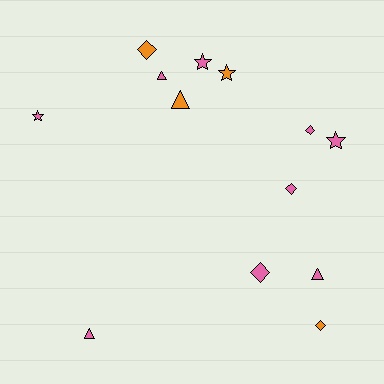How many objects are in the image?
There are 13 objects.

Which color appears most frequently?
Pink, with 9 objects.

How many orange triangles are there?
There is 1 orange triangle.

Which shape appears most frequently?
Diamond, with 5 objects.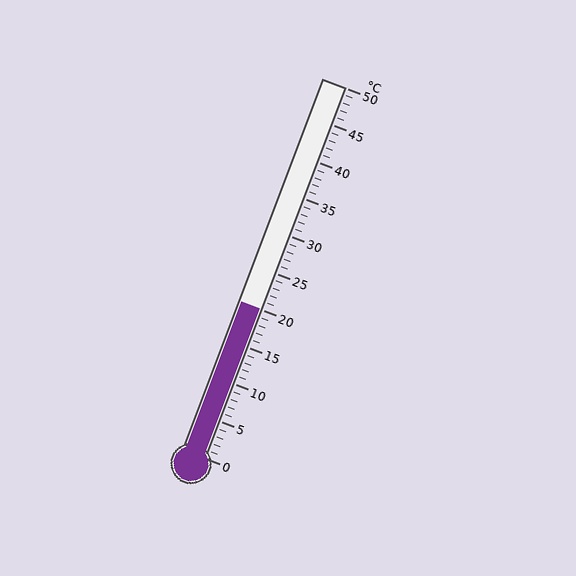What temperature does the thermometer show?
The thermometer shows approximately 20°C.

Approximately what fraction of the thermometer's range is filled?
The thermometer is filled to approximately 40% of its range.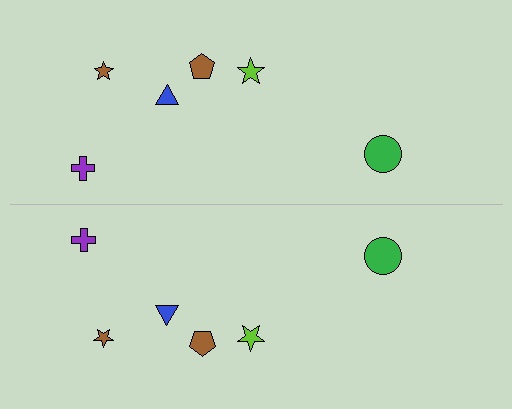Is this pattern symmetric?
Yes, this pattern has bilateral (reflection) symmetry.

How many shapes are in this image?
There are 12 shapes in this image.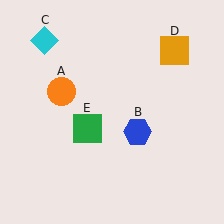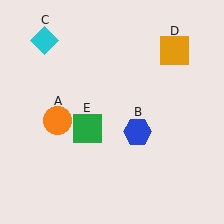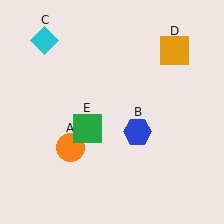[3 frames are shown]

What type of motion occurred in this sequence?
The orange circle (object A) rotated counterclockwise around the center of the scene.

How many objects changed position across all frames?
1 object changed position: orange circle (object A).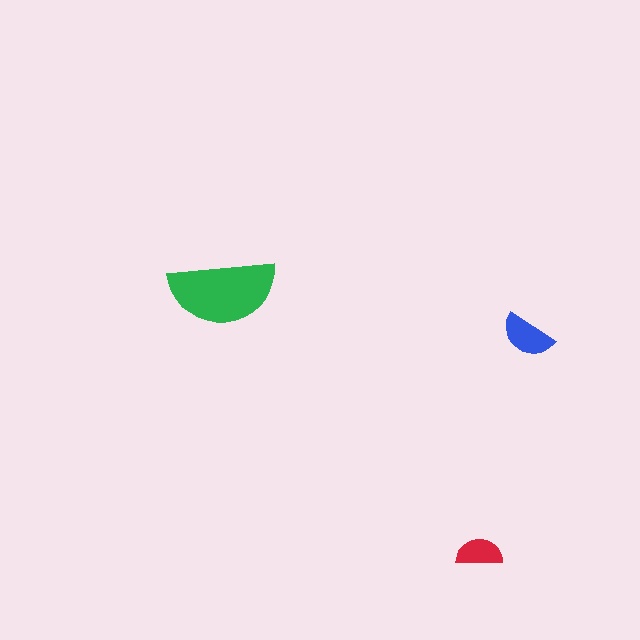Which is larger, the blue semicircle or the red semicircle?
The blue one.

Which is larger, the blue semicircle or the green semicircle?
The green one.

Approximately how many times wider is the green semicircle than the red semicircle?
About 2.5 times wider.